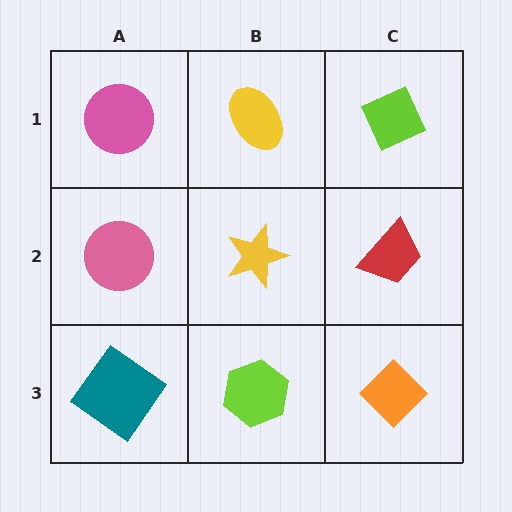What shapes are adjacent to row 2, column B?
A yellow ellipse (row 1, column B), a lime hexagon (row 3, column B), a pink circle (row 2, column A), a red trapezoid (row 2, column C).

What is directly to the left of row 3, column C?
A lime hexagon.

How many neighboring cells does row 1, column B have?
3.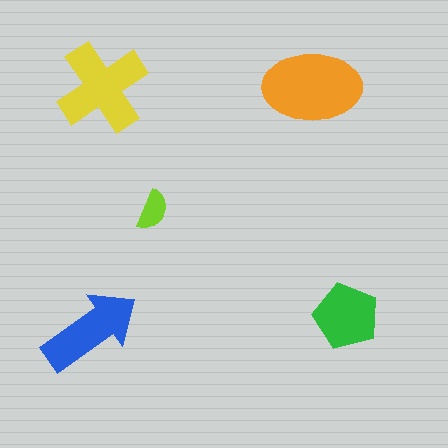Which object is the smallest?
The lime semicircle.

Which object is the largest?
The orange ellipse.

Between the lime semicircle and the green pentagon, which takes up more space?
The green pentagon.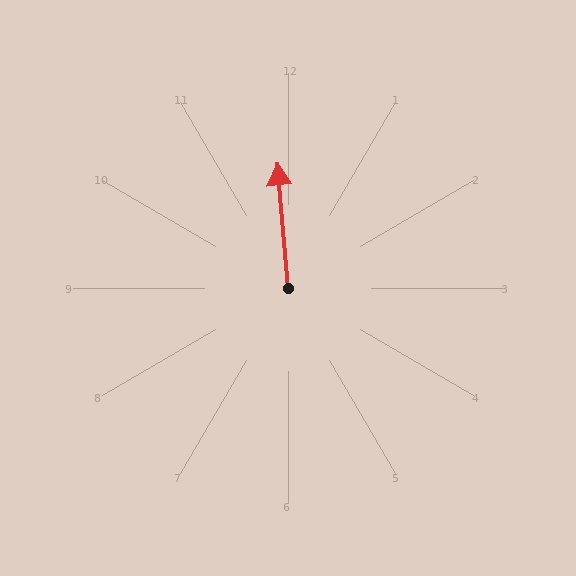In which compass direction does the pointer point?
North.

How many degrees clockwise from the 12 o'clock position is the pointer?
Approximately 355 degrees.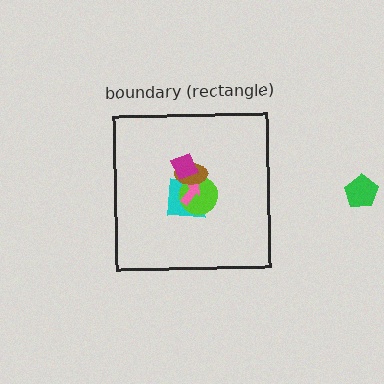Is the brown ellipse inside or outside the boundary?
Inside.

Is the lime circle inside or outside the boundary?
Inside.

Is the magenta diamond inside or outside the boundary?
Inside.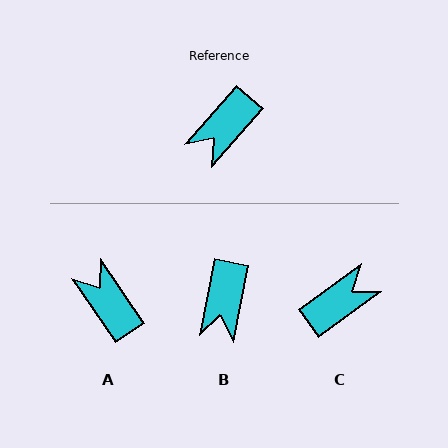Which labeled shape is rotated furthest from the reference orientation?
C, about 168 degrees away.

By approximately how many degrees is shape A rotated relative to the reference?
Approximately 104 degrees clockwise.